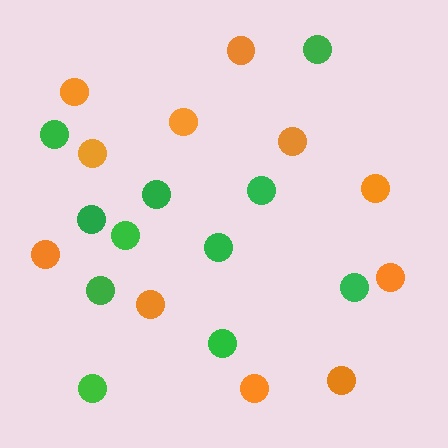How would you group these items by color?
There are 2 groups: one group of green circles (11) and one group of orange circles (11).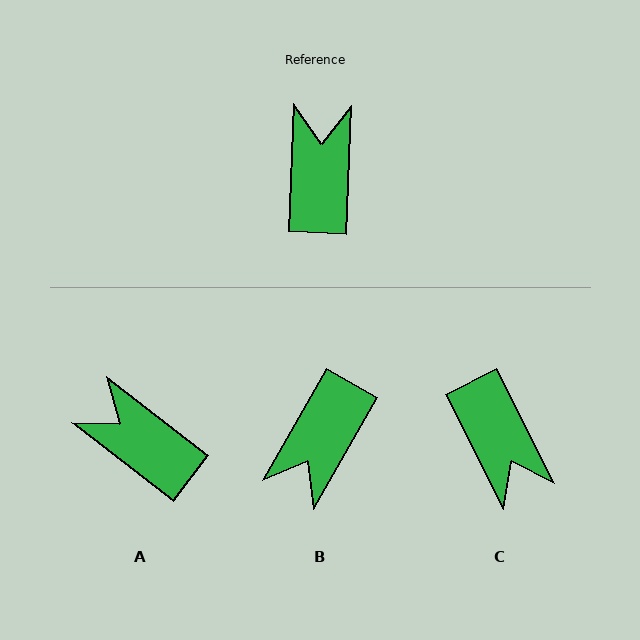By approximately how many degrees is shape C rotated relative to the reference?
Approximately 151 degrees clockwise.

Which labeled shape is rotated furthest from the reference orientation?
B, about 153 degrees away.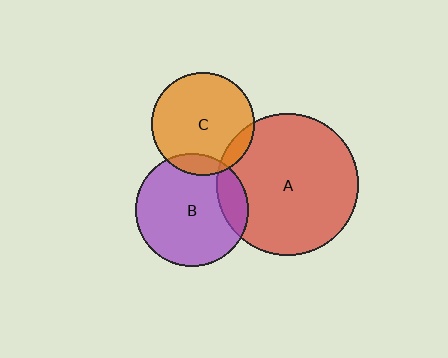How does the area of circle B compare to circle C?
Approximately 1.2 times.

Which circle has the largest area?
Circle A (red).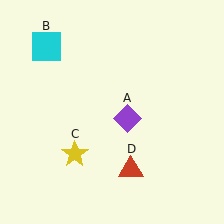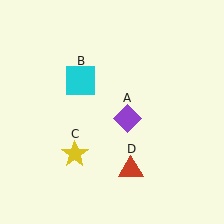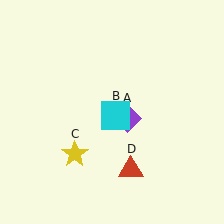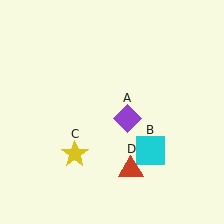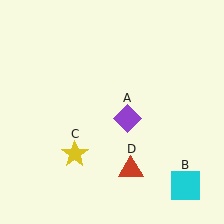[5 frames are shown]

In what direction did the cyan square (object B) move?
The cyan square (object B) moved down and to the right.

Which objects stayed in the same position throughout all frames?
Purple diamond (object A) and yellow star (object C) and red triangle (object D) remained stationary.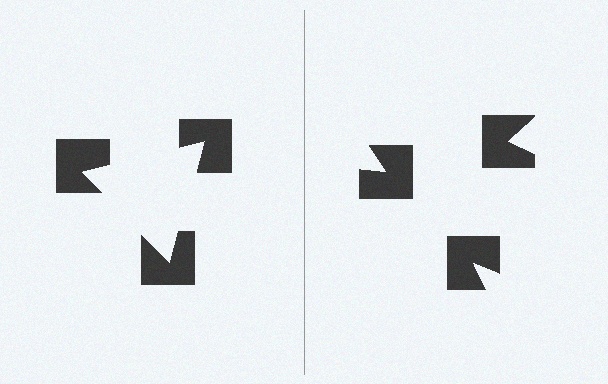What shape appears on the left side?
An illusory triangle.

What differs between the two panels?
The notched squares are positioned identically on both sides; only the wedge orientations differ. On the left they align to a triangle; on the right they are misaligned.